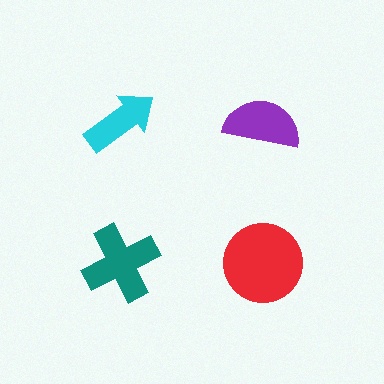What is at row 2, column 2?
A red circle.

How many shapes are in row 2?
2 shapes.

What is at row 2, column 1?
A teal cross.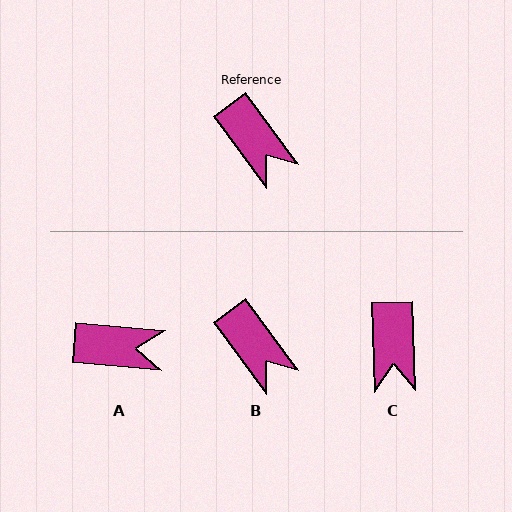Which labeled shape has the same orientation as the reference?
B.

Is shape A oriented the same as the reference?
No, it is off by about 49 degrees.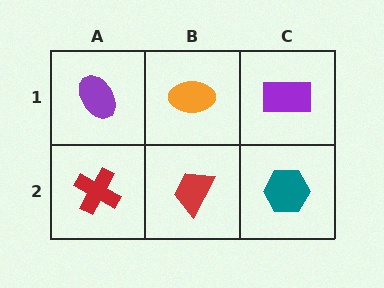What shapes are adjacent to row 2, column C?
A purple rectangle (row 1, column C), a red trapezoid (row 2, column B).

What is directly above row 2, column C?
A purple rectangle.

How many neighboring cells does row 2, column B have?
3.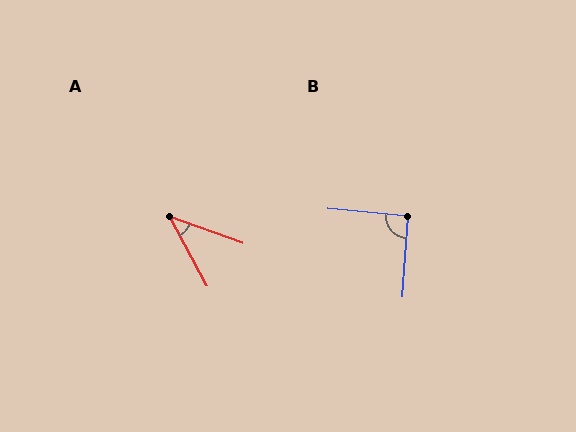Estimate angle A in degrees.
Approximately 42 degrees.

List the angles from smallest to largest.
A (42°), B (92°).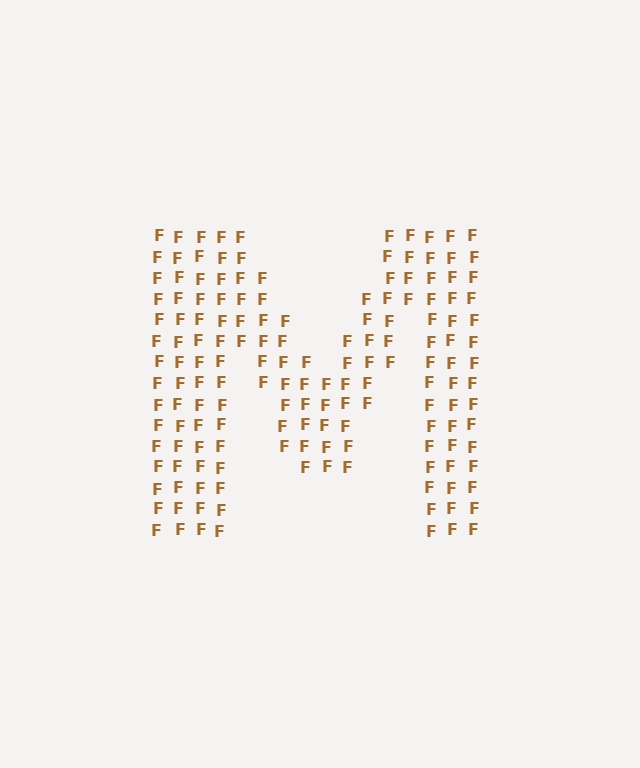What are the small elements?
The small elements are letter F's.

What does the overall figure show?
The overall figure shows the letter M.